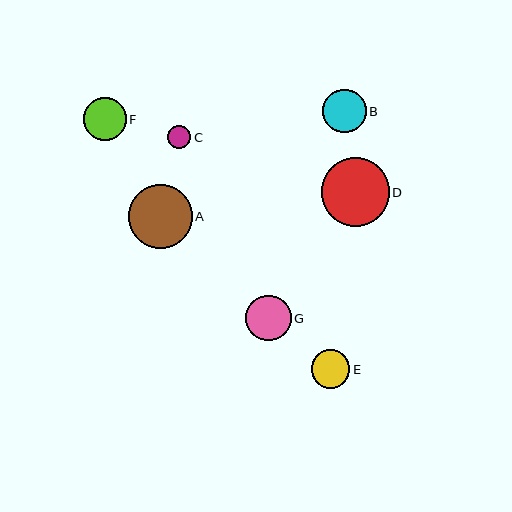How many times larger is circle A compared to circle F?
Circle A is approximately 1.5 times the size of circle F.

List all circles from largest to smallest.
From largest to smallest: D, A, G, B, F, E, C.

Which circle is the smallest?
Circle C is the smallest with a size of approximately 23 pixels.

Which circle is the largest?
Circle D is the largest with a size of approximately 68 pixels.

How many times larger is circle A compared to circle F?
Circle A is approximately 1.5 times the size of circle F.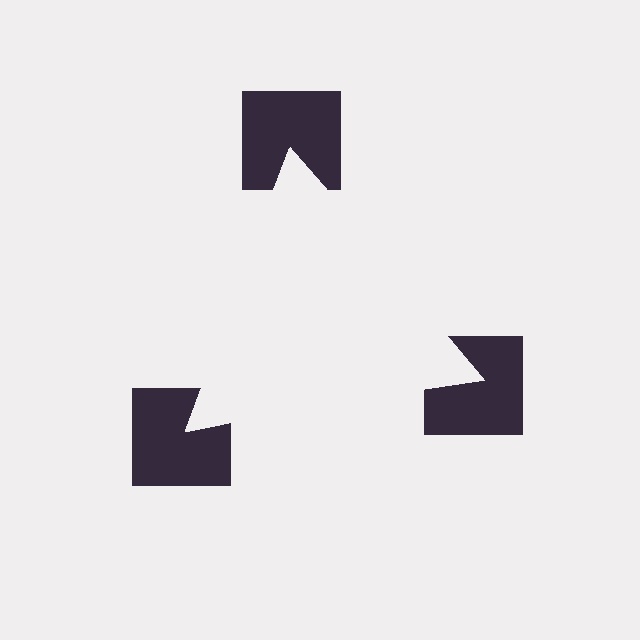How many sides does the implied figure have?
3 sides.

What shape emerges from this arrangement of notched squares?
An illusory triangle — its edges are inferred from the aligned wedge cuts in the notched squares, not physically drawn.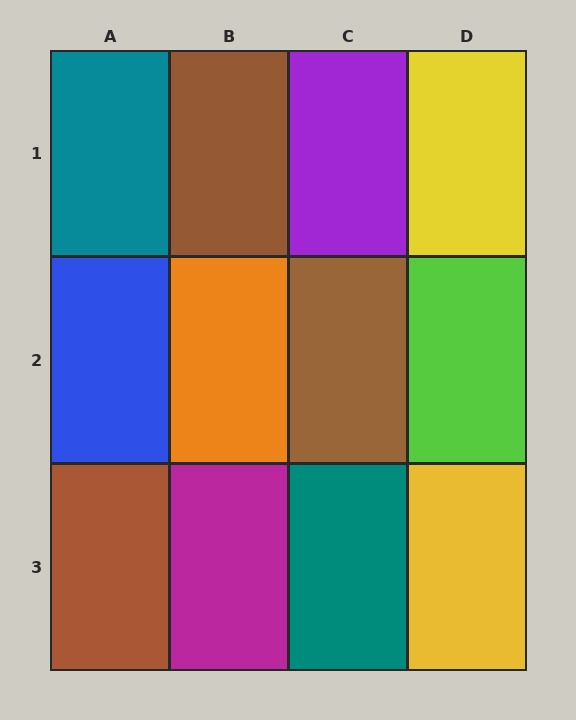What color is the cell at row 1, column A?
Teal.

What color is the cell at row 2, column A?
Blue.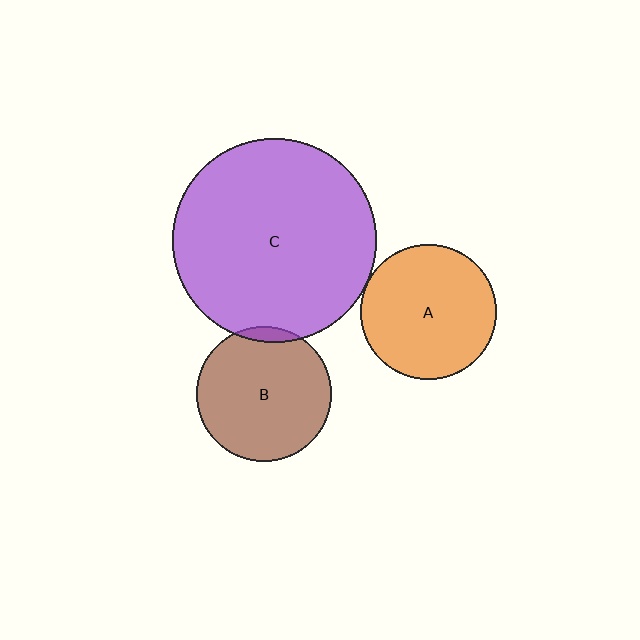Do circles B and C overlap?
Yes.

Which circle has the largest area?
Circle C (purple).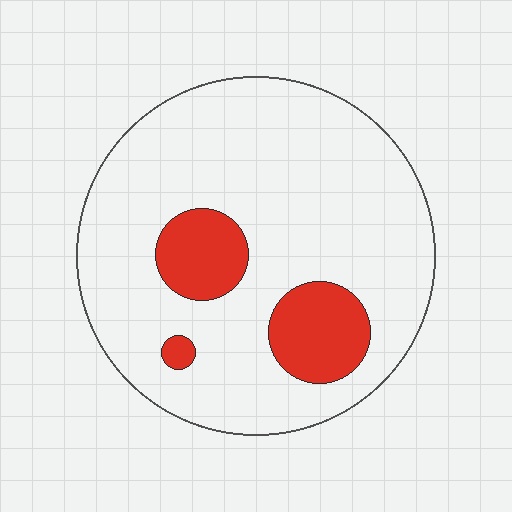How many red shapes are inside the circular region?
3.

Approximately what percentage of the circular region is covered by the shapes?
Approximately 15%.